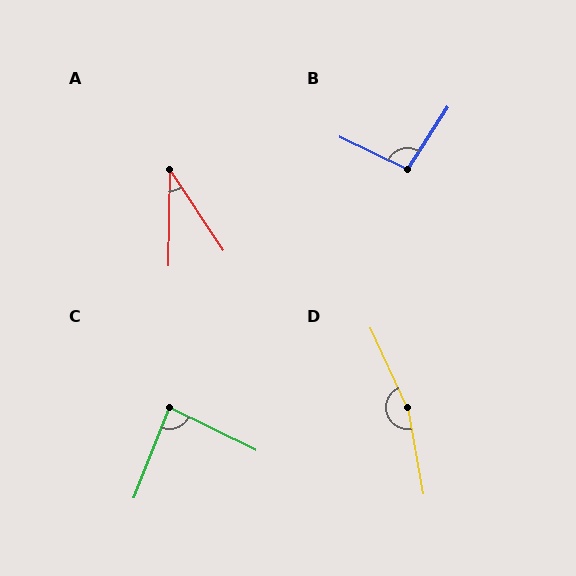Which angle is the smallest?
A, at approximately 34 degrees.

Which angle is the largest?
D, at approximately 165 degrees.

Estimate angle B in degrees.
Approximately 98 degrees.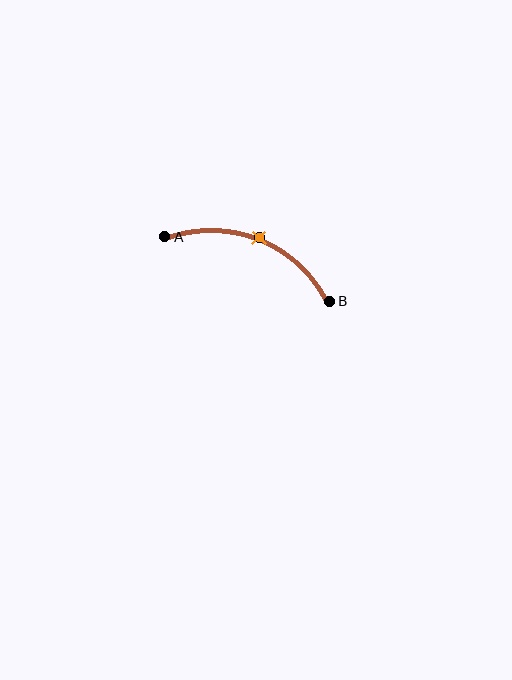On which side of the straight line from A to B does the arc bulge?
The arc bulges above the straight line connecting A and B.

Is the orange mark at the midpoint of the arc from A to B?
Yes. The orange mark lies on the arc at equal arc-length from both A and B — it is the arc midpoint.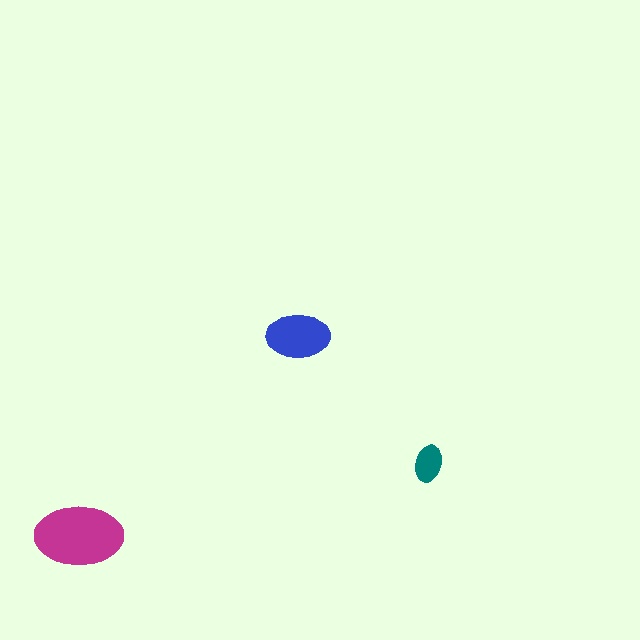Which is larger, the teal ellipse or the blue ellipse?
The blue one.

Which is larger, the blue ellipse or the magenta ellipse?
The magenta one.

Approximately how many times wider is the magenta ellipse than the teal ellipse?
About 2.5 times wider.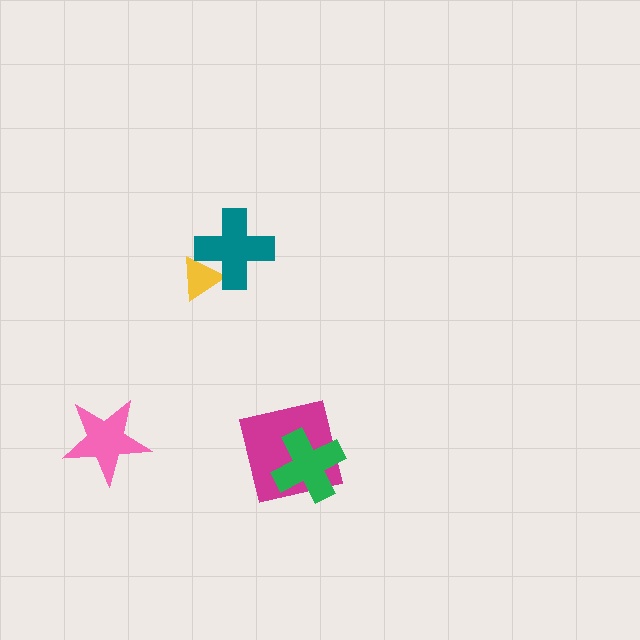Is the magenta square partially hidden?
Yes, it is partially covered by another shape.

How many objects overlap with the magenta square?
1 object overlaps with the magenta square.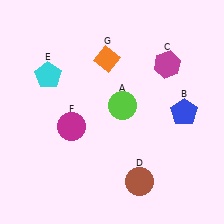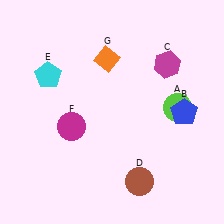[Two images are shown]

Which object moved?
The lime circle (A) moved right.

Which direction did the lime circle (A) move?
The lime circle (A) moved right.